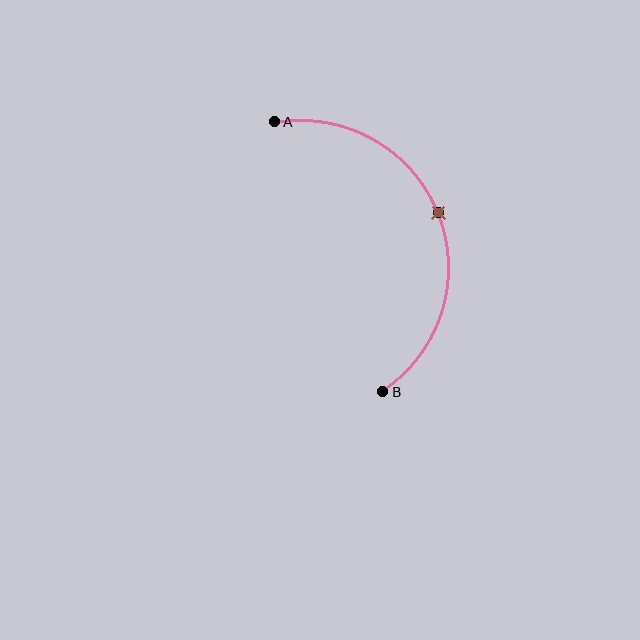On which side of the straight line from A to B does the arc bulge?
The arc bulges to the right of the straight line connecting A and B.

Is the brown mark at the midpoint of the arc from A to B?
Yes. The brown mark lies on the arc at equal arc-length from both A and B — it is the arc midpoint.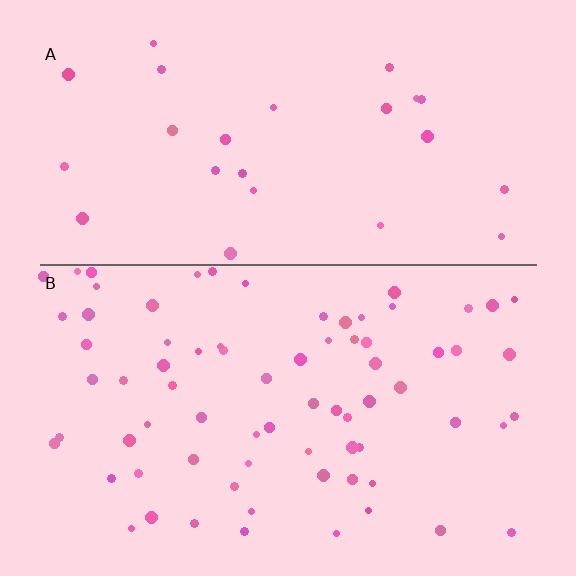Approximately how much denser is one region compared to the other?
Approximately 2.9× — region B over region A.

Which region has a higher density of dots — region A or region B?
B (the bottom).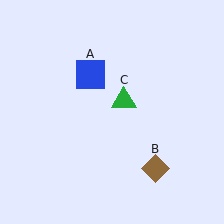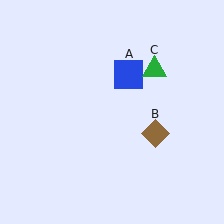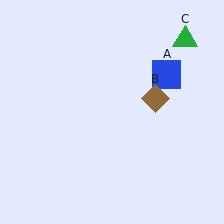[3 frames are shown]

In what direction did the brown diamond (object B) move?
The brown diamond (object B) moved up.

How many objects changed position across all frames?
3 objects changed position: blue square (object A), brown diamond (object B), green triangle (object C).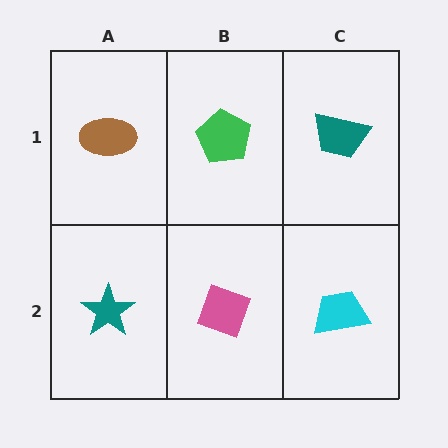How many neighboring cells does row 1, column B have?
3.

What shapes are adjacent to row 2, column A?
A brown ellipse (row 1, column A), a pink diamond (row 2, column B).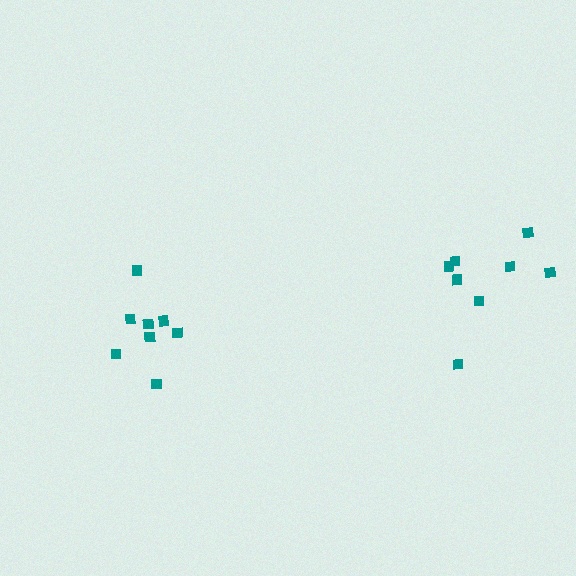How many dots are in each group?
Group 1: 8 dots, Group 2: 8 dots (16 total).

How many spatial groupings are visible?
There are 2 spatial groupings.